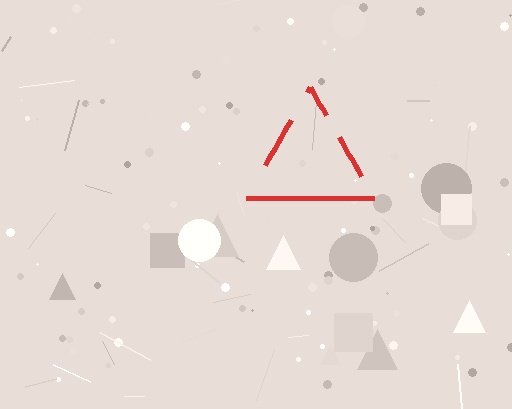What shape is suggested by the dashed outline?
The dashed outline suggests a triangle.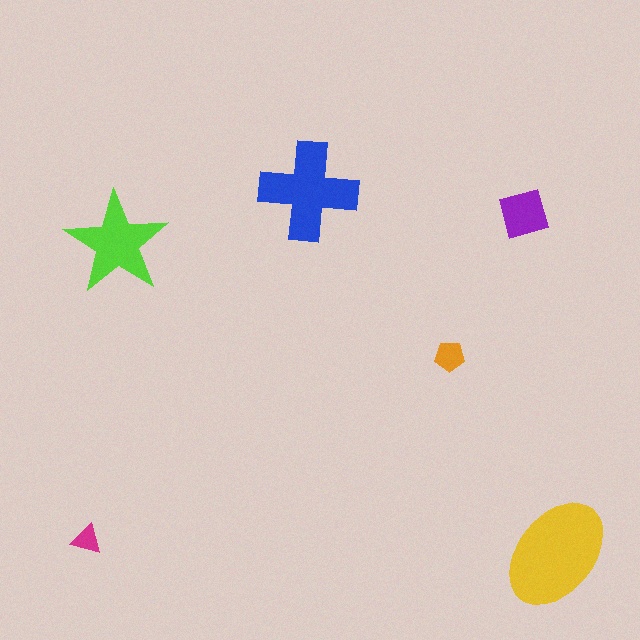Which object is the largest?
The yellow ellipse.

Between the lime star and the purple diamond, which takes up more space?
The lime star.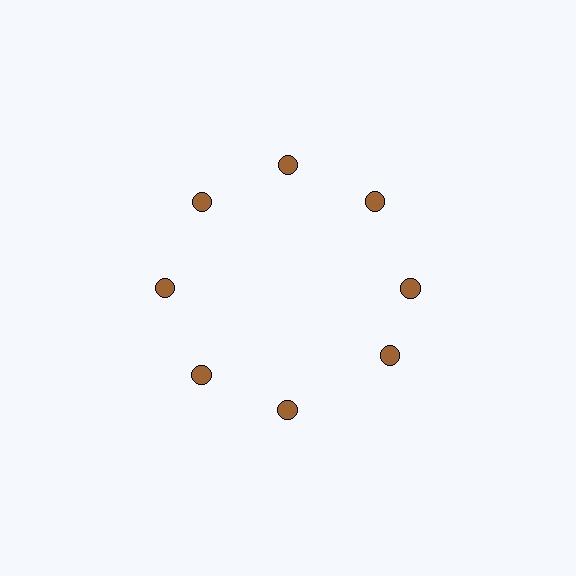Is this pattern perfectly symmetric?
No. The 8 brown circles are arranged in a ring, but one element near the 4 o'clock position is rotated out of alignment along the ring, breaking the 8-fold rotational symmetry.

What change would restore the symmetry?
The symmetry would be restored by rotating it back into even spacing with its neighbors so that all 8 circles sit at equal angles and equal distance from the center.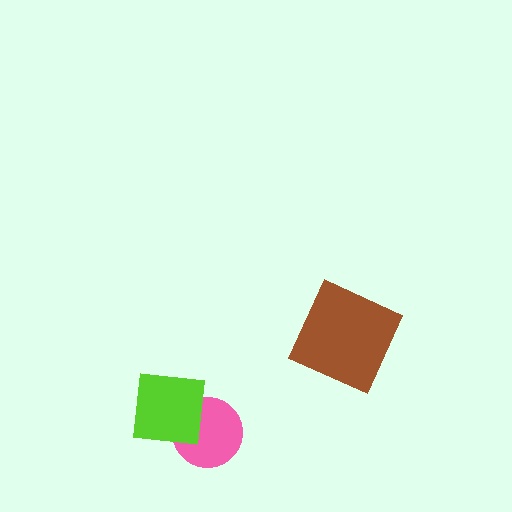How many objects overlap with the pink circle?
1 object overlaps with the pink circle.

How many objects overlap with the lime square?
1 object overlaps with the lime square.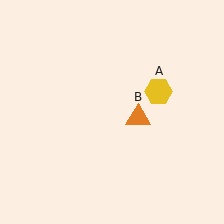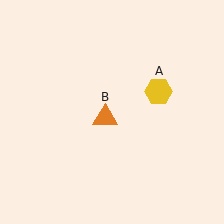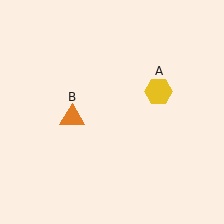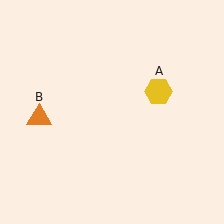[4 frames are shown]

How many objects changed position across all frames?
1 object changed position: orange triangle (object B).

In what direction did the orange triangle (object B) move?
The orange triangle (object B) moved left.